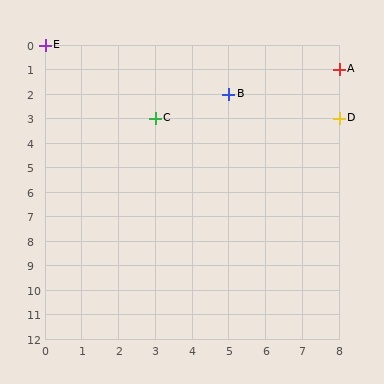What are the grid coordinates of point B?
Point B is at grid coordinates (5, 2).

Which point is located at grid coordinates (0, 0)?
Point E is at (0, 0).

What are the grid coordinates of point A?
Point A is at grid coordinates (8, 1).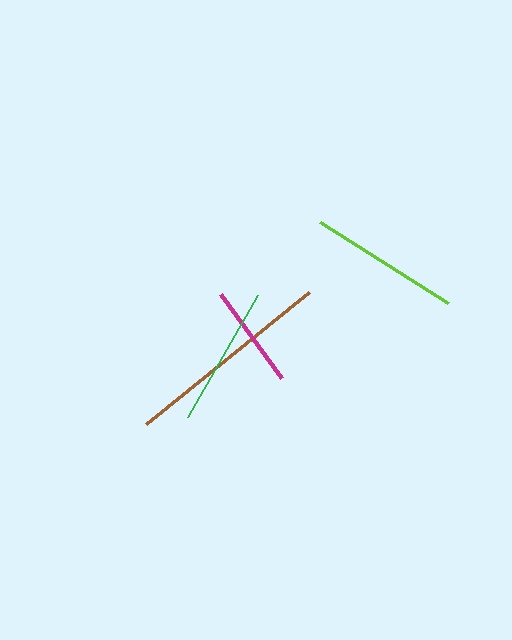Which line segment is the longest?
The brown line is the longest at approximately 210 pixels.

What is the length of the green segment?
The green segment is approximately 140 pixels long.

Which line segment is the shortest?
The magenta line is the shortest at approximately 103 pixels.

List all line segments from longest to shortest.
From longest to shortest: brown, lime, green, magenta.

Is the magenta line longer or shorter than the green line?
The green line is longer than the magenta line.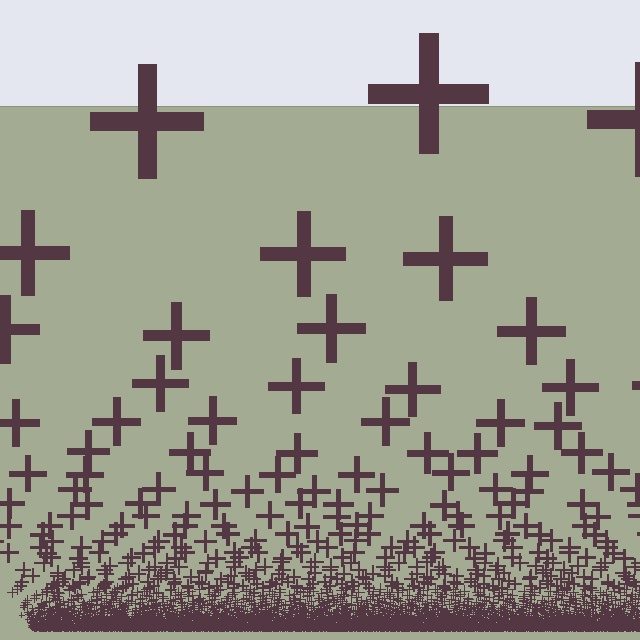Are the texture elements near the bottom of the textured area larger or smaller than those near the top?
Smaller. The gradient is inverted — elements near the bottom are smaller and denser.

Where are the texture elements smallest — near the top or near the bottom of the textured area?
Near the bottom.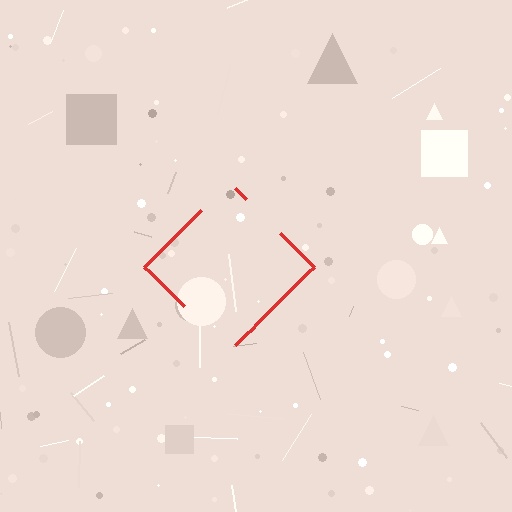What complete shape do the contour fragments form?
The contour fragments form a diamond.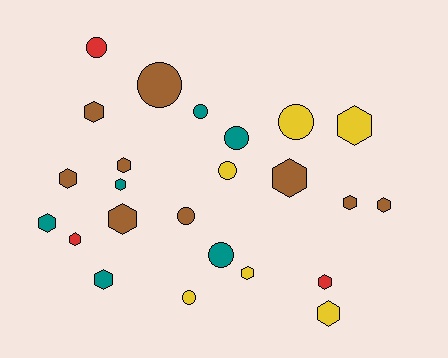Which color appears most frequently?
Brown, with 9 objects.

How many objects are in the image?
There are 24 objects.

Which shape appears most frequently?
Hexagon, with 15 objects.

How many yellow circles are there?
There are 3 yellow circles.